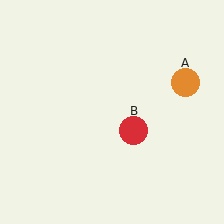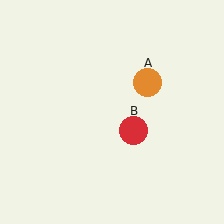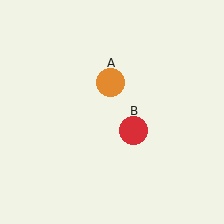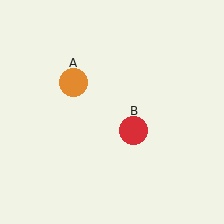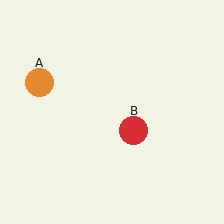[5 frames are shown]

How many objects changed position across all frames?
1 object changed position: orange circle (object A).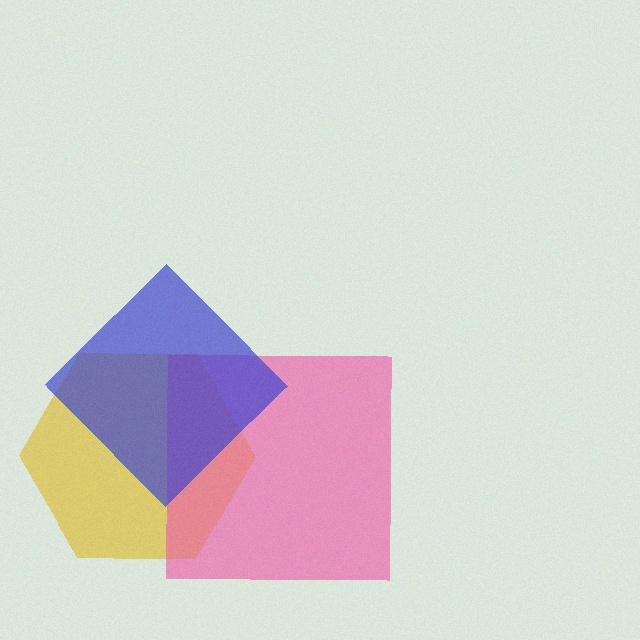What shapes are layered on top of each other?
The layered shapes are: a yellow hexagon, a pink square, a blue diamond.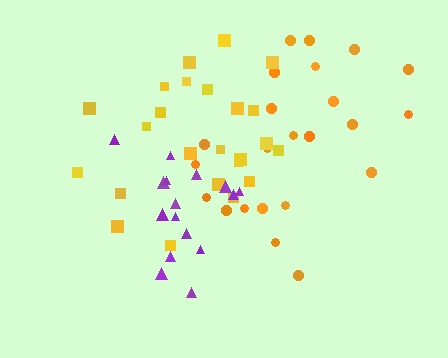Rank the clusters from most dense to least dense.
purple, yellow, orange.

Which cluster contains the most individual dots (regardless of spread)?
Yellow (24).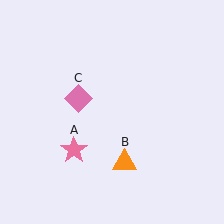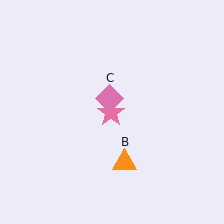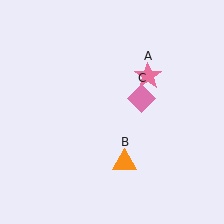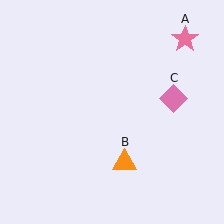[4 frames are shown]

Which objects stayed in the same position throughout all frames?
Orange triangle (object B) remained stationary.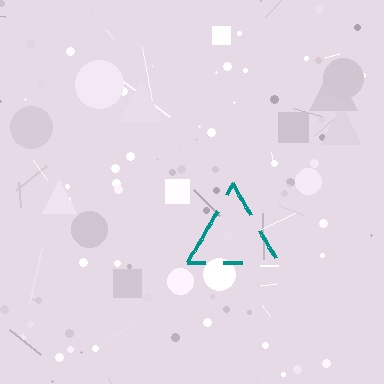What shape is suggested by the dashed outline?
The dashed outline suggests a triangle.